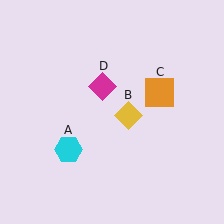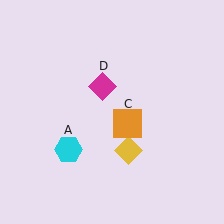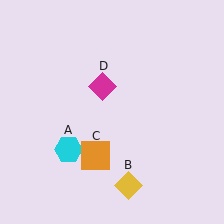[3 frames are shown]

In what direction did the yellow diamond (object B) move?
The yellow diamond (object B) moved down.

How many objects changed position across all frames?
2 objects changed position: yellow diamond (object B), orange square (object C).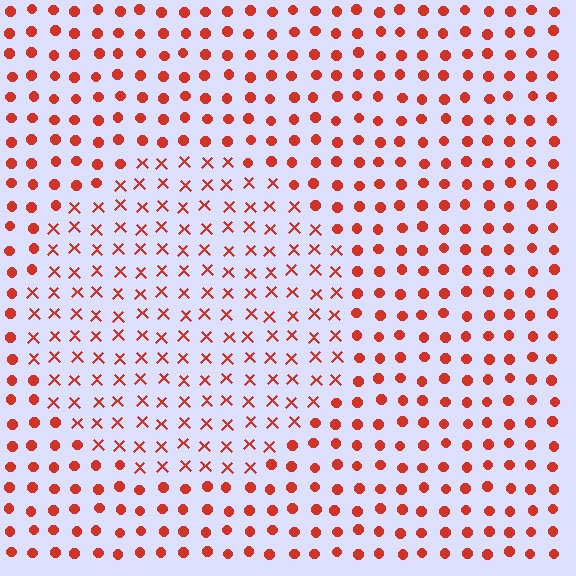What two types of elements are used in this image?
The image uses X marks inside the circle region and circles outside it.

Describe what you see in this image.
The image is filled with small red elements arranged in a uniform grid. A circle-shaped region contains X marks, while the surrounding area contains circles. The boundary is defined purely by the change in element shape.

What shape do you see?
I see a circle.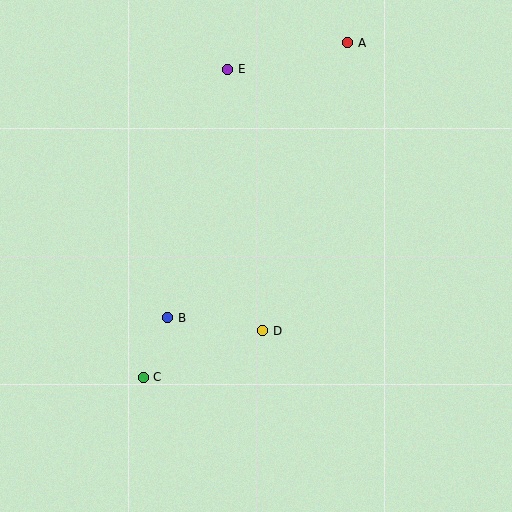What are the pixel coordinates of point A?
Point A is at (347, 43).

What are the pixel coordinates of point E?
Point E is at (228, 69).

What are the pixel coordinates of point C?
Point C is at (143, 377).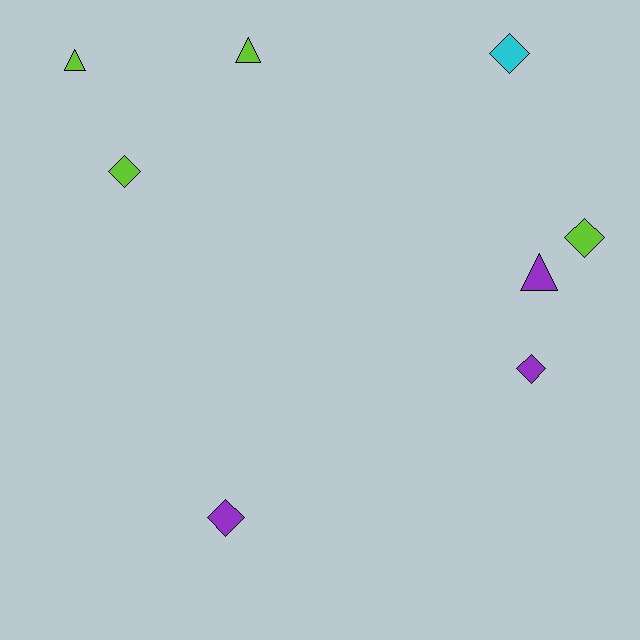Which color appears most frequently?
Lime, with 4 objects.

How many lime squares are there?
There are no lime squares.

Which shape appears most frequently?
Diamond, with 5 objects.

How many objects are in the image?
There are 8 objects.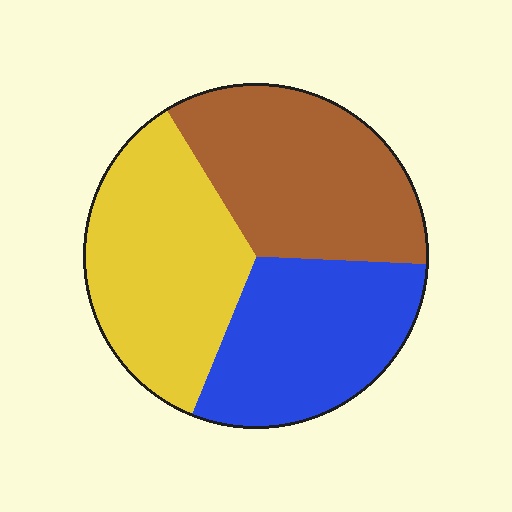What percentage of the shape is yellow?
Yellow covers 35% of the shape.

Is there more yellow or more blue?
Yellow.